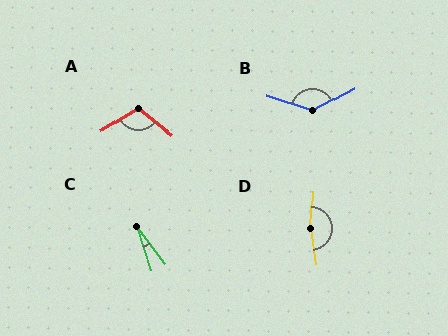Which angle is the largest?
D, at approximately 167 degrees.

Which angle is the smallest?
C, at approximately 19 degrees.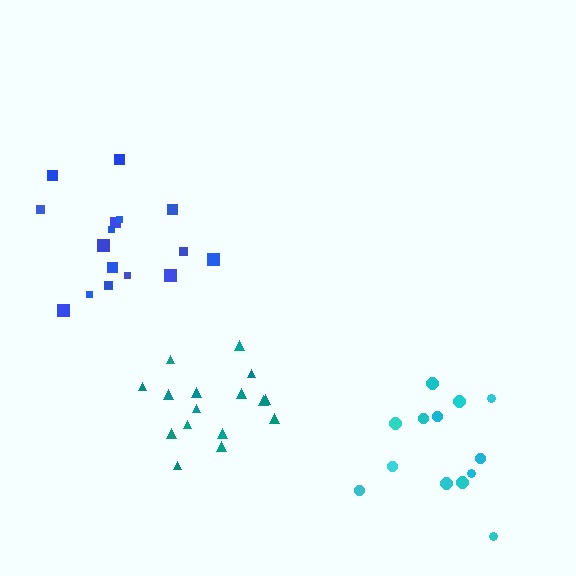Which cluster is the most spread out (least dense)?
Cyan.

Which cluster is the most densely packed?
Teal.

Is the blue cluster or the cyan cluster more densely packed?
Blue.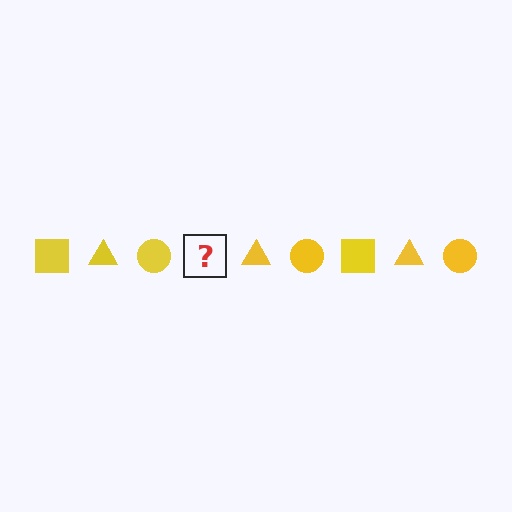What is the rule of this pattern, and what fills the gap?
The rule is that the pattern cycles through square, triangle, circle shapes in yellow. The gap should be filled with a yellow square.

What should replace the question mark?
The question mark should be replaced with a yellow square.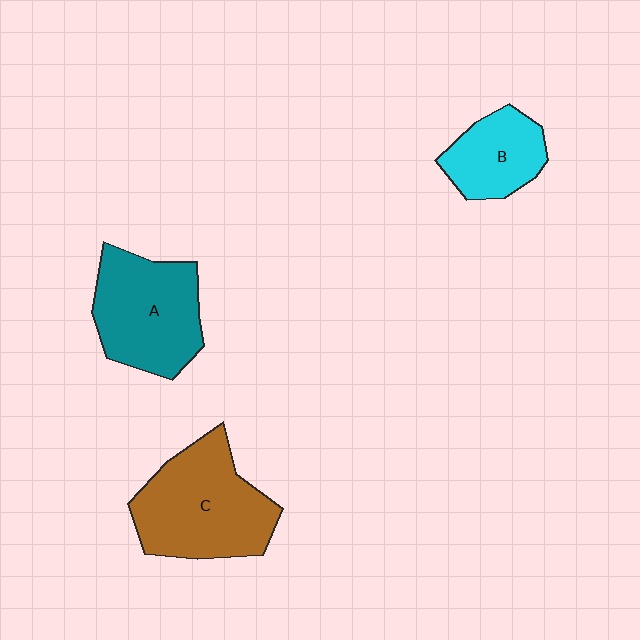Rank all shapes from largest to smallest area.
From largest to smallest: C (brown), A (teal), B (cyan).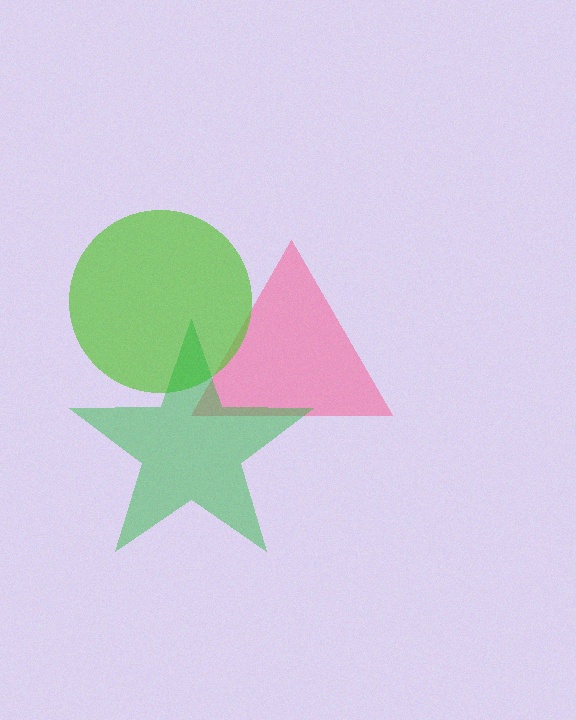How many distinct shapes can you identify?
There are 3 distinct shapes: a pink triangle, a lime circle, a green star.